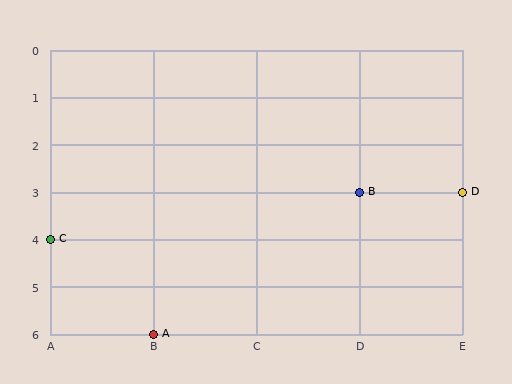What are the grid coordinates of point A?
Point A is at grid coordinates (B, 6).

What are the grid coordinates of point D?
Point D is at grid coordinates (E, 3).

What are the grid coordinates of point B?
Point B is at grid coordinates (D, 3).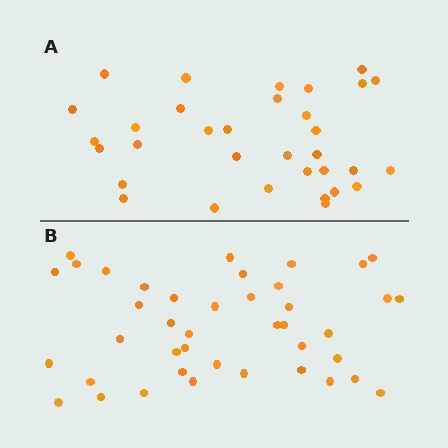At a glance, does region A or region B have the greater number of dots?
Region B (the bottom region) has more dots.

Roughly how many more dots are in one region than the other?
Region B has roughly 8 or so more dots than region A.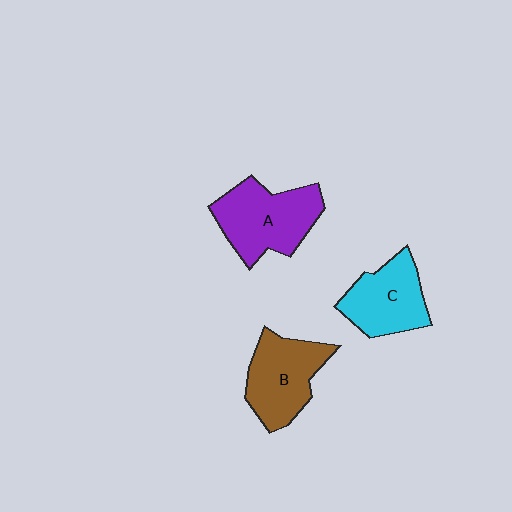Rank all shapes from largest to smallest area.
From largest to smallest: A (purple), B (brown), C (cyan).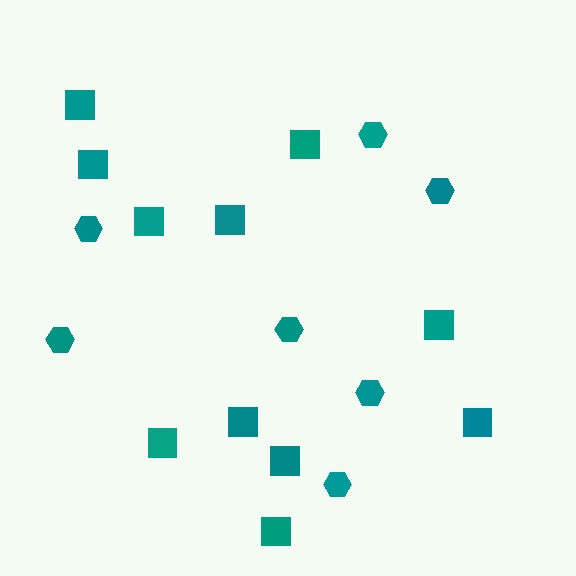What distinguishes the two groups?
There are 2 groups: one group of squares (11) and one group of hexagons (7).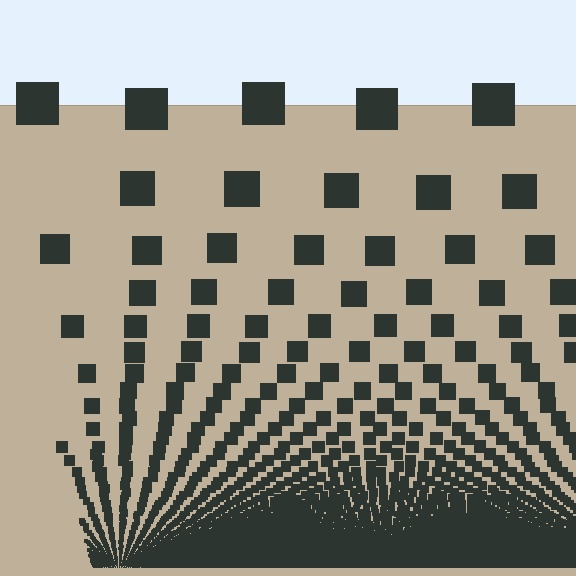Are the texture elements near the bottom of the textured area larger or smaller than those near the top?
Smaller. The gradient is inverted — elements near the bottom are smaller and denser.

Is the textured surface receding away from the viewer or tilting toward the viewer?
The surface appears to tilt toward the viewer. Texture elements get larger and sparser toward the top.